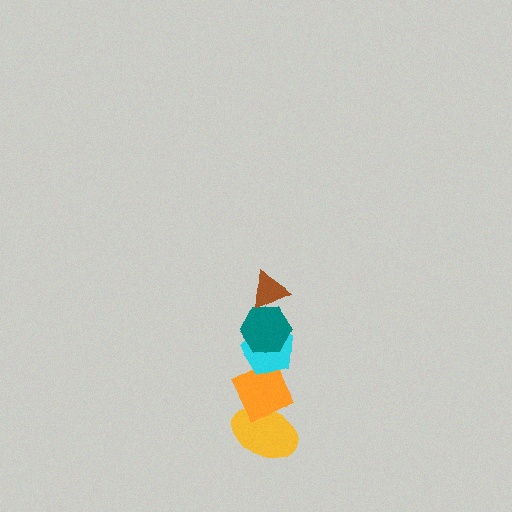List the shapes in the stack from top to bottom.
From top to bottom: the brown triangle, the teal hexagon, the cyan pentagon, the orange diamond, the yellow ellipse.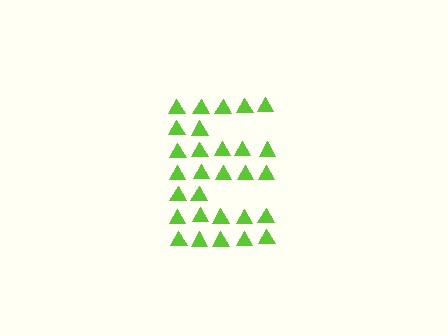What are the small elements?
The small elements are triangles.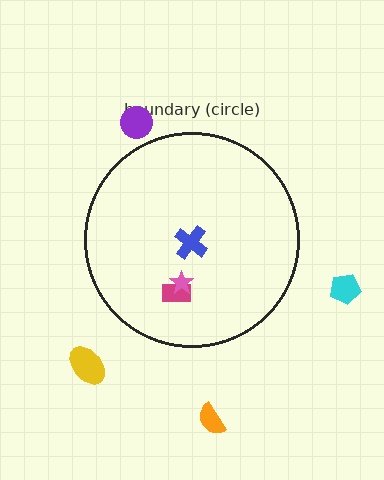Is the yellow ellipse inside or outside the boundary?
Outside.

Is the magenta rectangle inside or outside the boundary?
Inside.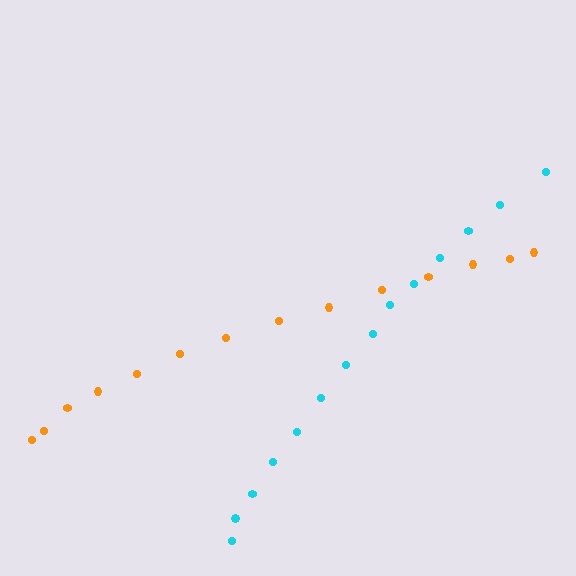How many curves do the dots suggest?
There are 2 distinct paths.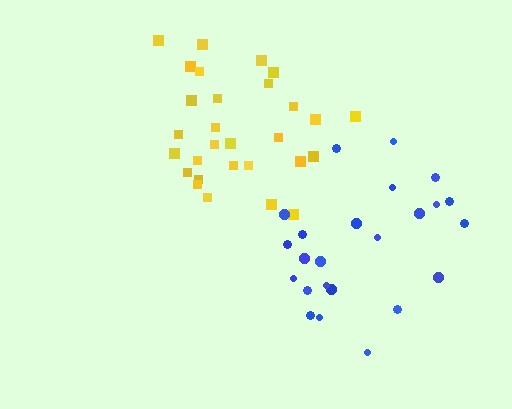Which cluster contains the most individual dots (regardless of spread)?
Yellow (29).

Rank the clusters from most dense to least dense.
yellow, blue.